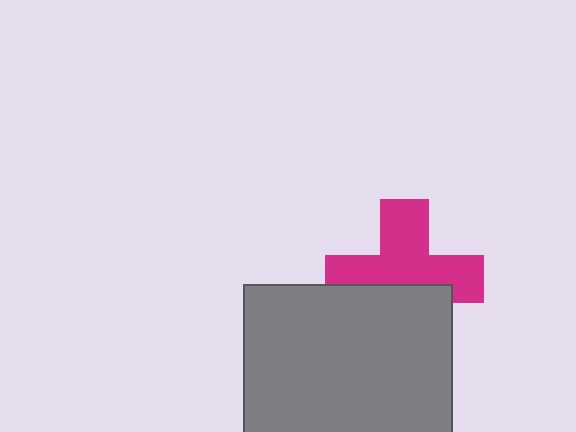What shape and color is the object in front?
The object in front is a gray square.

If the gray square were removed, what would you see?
You would see the complete magenta cross.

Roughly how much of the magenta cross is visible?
About half of it is visible (roughly 60%).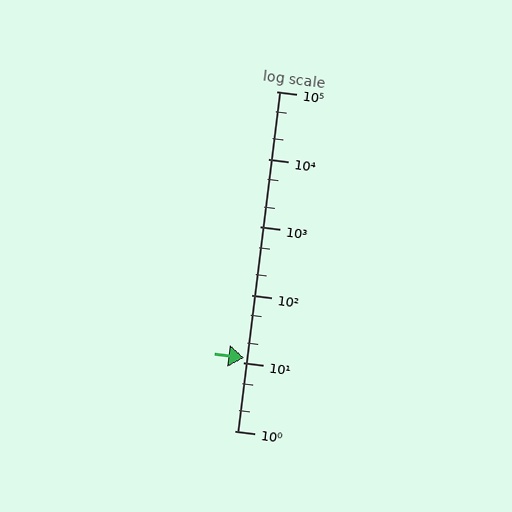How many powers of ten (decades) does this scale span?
The scale spans 5 decades, from 1 to 100000.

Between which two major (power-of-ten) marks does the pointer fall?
The pointer is between 10 and 100.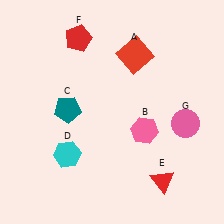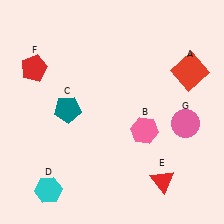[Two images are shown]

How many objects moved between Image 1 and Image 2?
3 objects moved between the two images.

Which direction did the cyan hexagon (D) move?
The cyan hexagon (D) moved down.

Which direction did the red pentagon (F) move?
The red pentagon (F) moved left.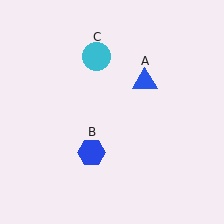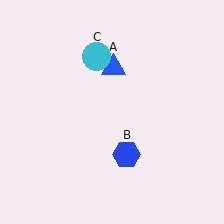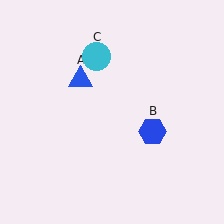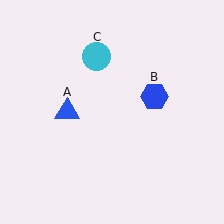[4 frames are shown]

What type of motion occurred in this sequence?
The blue triangle (object A), blue hexagon (object B) rotated counterclockwise around the center of the scene.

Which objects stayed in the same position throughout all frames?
Cyan circle (object C) remained stationary.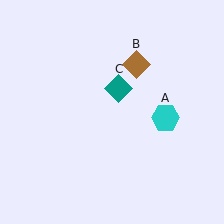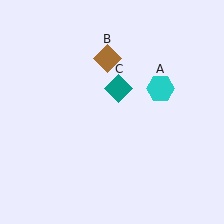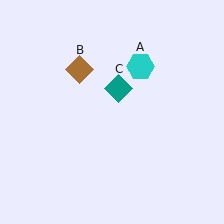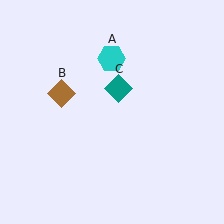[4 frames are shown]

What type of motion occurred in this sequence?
The cyan hexagon (object A), brown diamond (object B) rotated counterclockwise around the center of the scene.